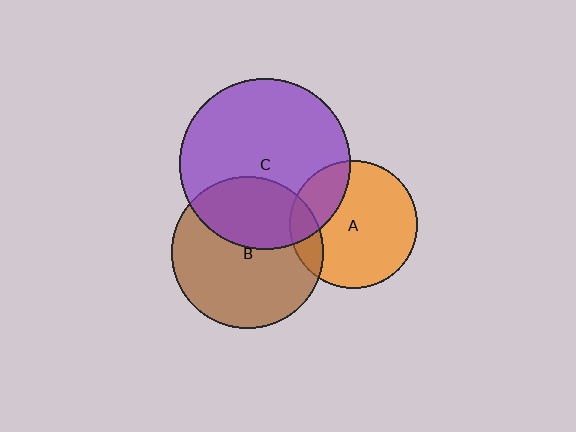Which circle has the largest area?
Circle C (purple).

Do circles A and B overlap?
Yes.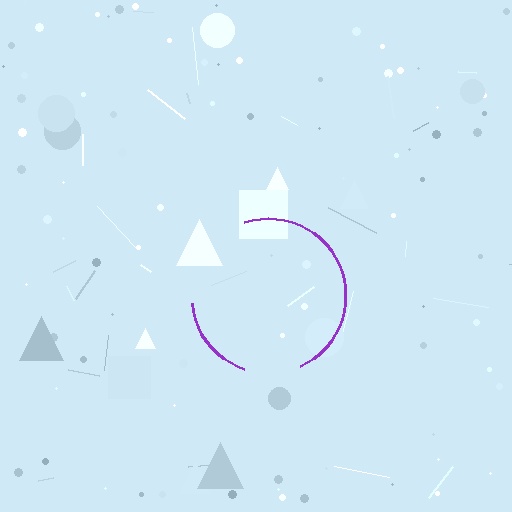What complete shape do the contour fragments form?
The contour fragments form a circle.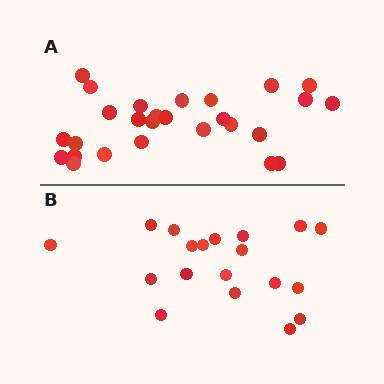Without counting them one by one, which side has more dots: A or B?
Region A (the top region) has more dots.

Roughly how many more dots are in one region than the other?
Region A has roughly 8 or so more dots than region B.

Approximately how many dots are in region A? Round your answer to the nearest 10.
About 30 dots. (The exact count is 27, which rounds to 30.)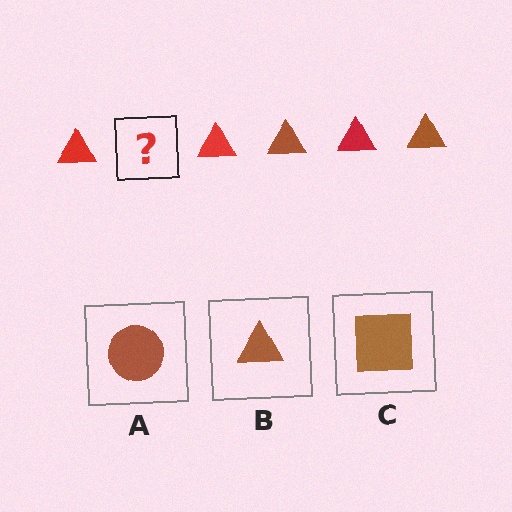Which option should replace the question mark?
Option B.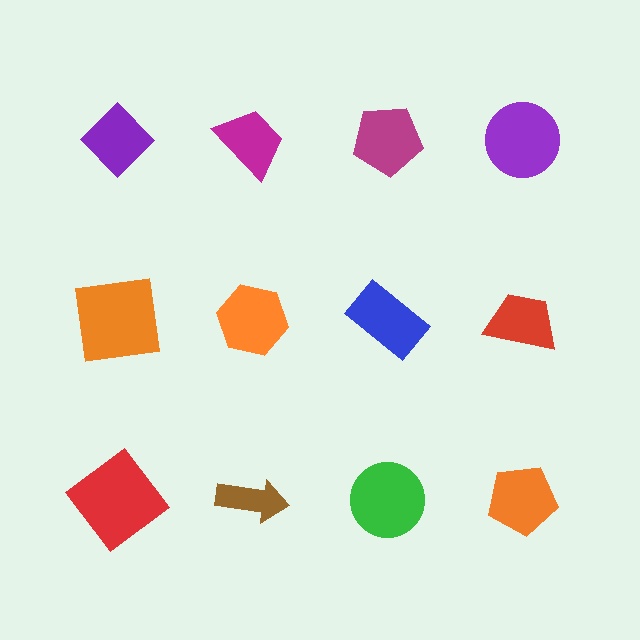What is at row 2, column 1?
An orange square.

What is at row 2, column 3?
A blue rectangle.